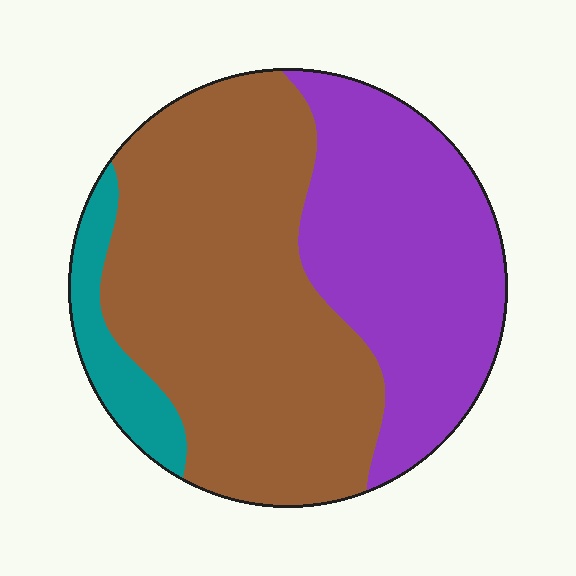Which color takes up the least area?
Teal, at roughly 10%.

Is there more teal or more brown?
Brown.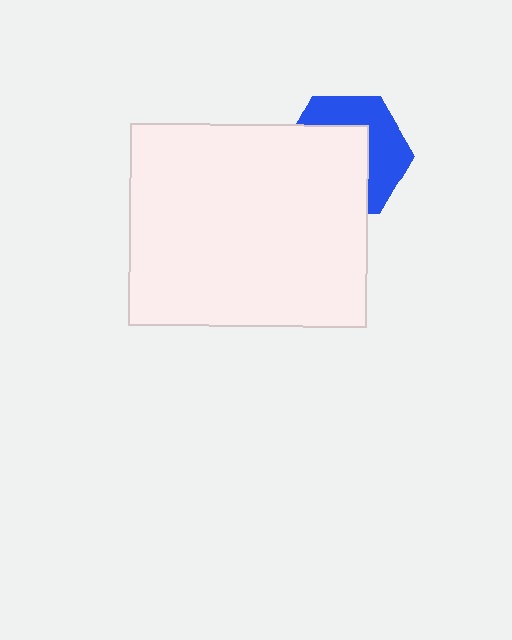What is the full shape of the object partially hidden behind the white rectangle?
The partially hidden object is a blue hexagon.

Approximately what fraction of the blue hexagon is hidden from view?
Roughly 57% of the blue hexagon is hidden behind the white rectangle.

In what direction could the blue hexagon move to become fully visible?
The blue hexagon could move toward the upper-right. That would shift it out from behind the white rectangle entirely.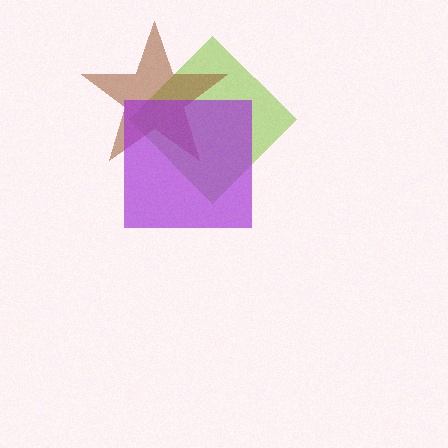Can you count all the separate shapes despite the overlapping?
Yes, there are 3 separate shapes.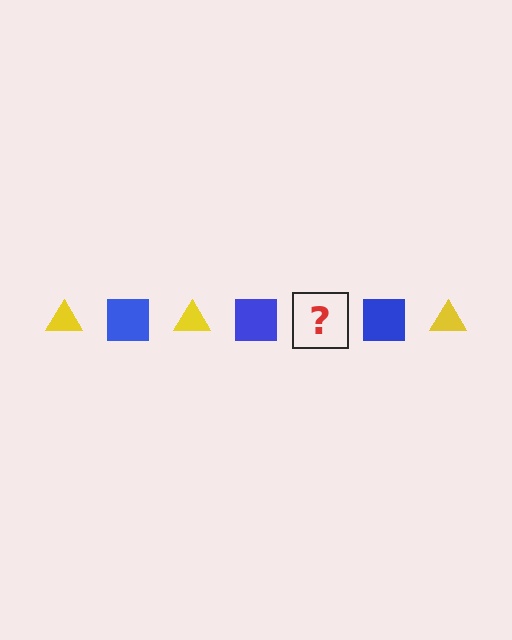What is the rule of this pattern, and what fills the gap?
The rule is that the pattern alternates between yellow triangle and blue square. The gap should be filled with a yellow triangle.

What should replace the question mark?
The question mark should be replaced with a yellow triangle.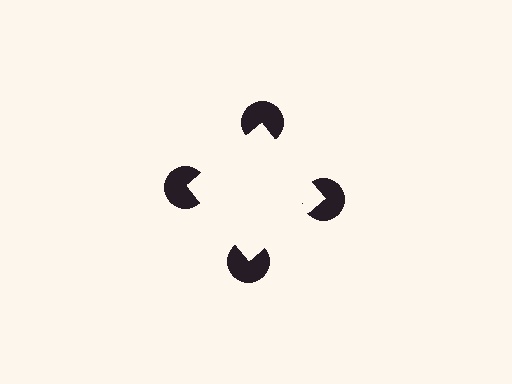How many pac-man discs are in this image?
There are 4 — one at each vertex of the illusory square.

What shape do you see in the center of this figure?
An illusory square — its edges are inferred from the aligned wedge cuts in the pac-man discs, not physically drawn.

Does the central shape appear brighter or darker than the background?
It typically appears slightly brighter than the background, even though no actual brightness change is drawn.